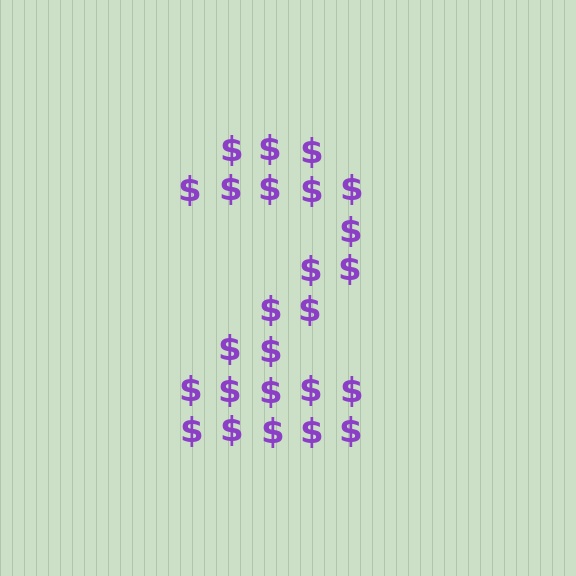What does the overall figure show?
The overall figure shows the digit 2.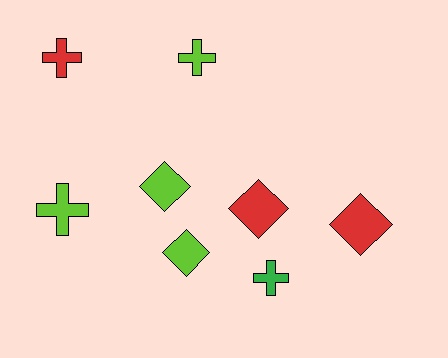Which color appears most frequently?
Lime, with 4 objects.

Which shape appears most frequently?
Cross, with 4 objects.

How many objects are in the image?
There are 8 objects.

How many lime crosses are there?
There are 2 lime crosses.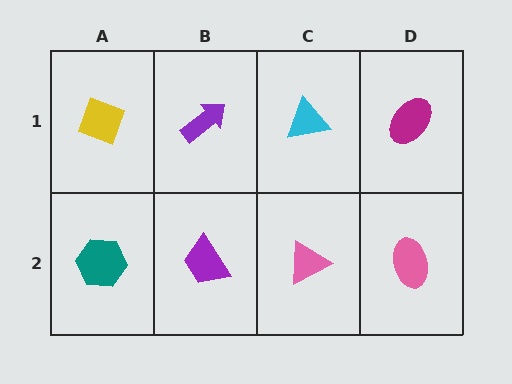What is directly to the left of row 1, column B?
A yellow diamond.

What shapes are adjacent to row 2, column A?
A yellow diamond (row 1, column A), a purple trapezoid (row 2, column B).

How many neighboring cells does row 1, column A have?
2.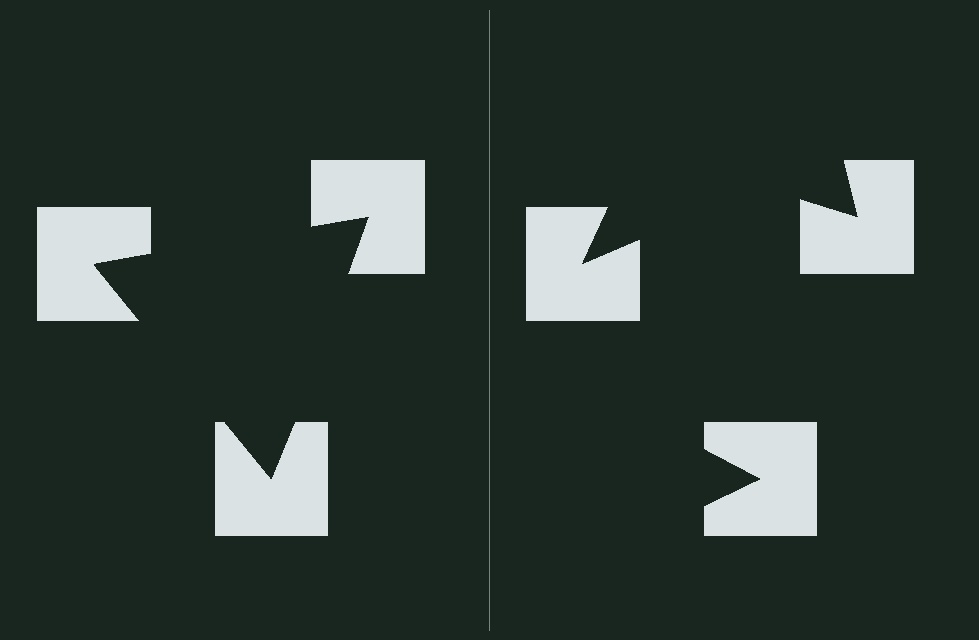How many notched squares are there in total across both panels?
6 — 3 on each side.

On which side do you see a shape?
An illusory triangle appears on the left side. On the right side the wedge cuts are rotated, so no coherent shape forms.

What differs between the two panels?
The notched squares are positioned identically on both sides; only the wedge orientations differ. On the left they align to a triangle; on the right they are misaligned.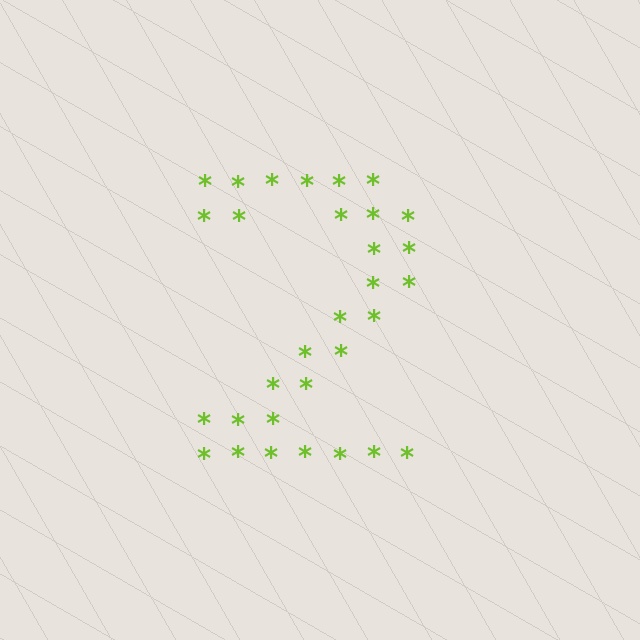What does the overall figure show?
The overall figure shows the digit 2.